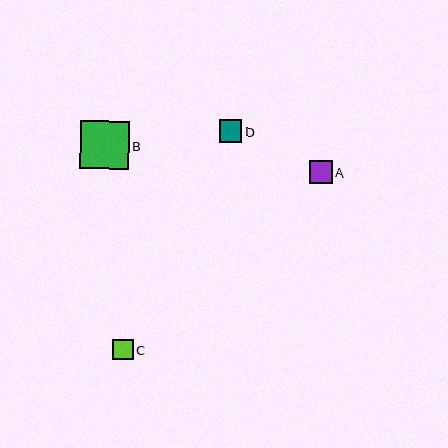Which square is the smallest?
Square C is the smallest with a size of approximately 20 pixels.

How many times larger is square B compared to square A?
Square B is approximately 2.1 times the size of square A.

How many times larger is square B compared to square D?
Square B is approximately 2.2 times the size of square D.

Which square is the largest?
Square B is the largest with a size of approximately 48 pixels.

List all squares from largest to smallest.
From largest to smallest: B, A, D, C.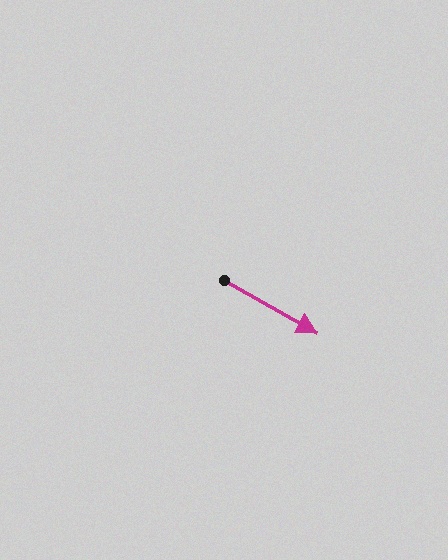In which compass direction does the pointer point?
Southeast.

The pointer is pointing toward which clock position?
Roughly 4 o'clock.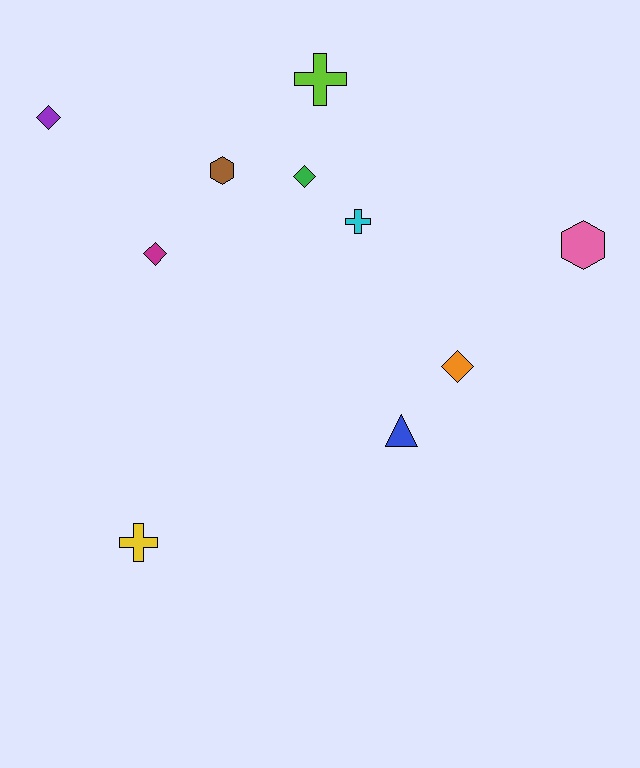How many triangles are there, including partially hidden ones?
There is 1 triangle.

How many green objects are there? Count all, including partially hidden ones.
There is 1 green object.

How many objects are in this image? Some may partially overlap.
There are 10 objects.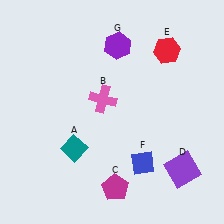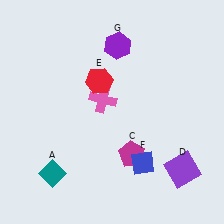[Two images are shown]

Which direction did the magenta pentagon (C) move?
The magenta pentagon (C) moved up.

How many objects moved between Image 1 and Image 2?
3 objects moved between the two images.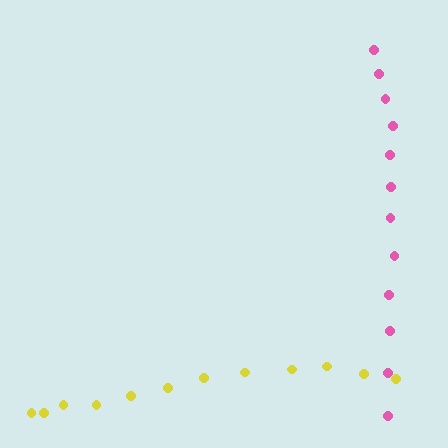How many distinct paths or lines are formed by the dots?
There are 2 distinct paths.